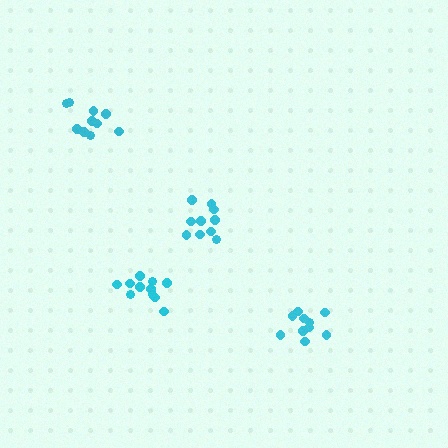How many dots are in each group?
Group 1: 10 dots, Group 2: 10 dots, Group 3: 11 dots, Group 4: 10 dots (41 total).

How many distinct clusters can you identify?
There are 4 distinct clusters.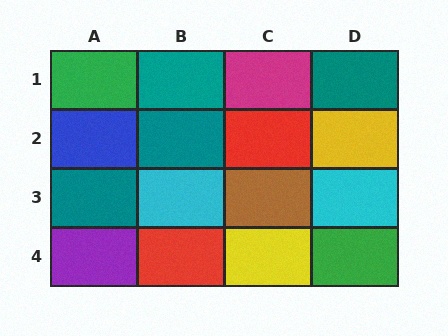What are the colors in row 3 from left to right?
Teal, cyan, brown, cyan.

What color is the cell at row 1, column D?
Teal.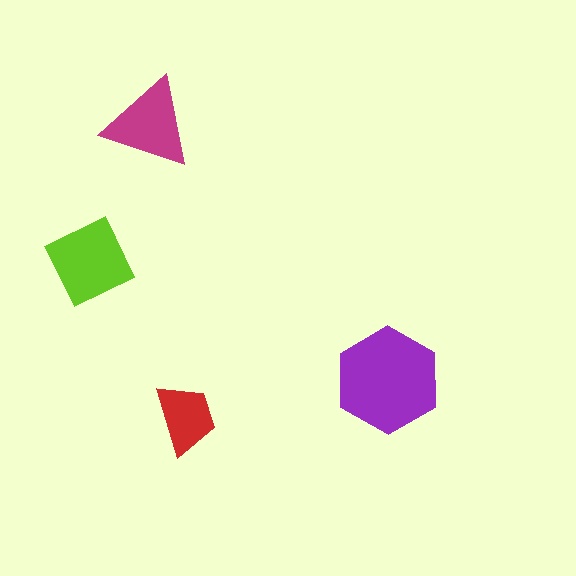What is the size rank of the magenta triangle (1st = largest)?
3rd.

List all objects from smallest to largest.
The red trapezoid, the magenta triangle, the lime diamond, the purple hexagon.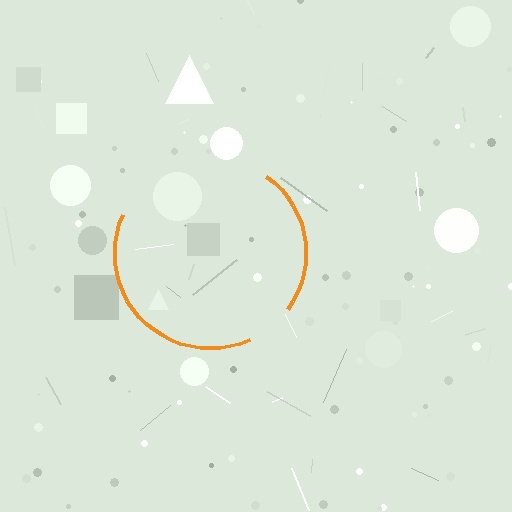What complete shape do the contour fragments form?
The contour fragments form a circle.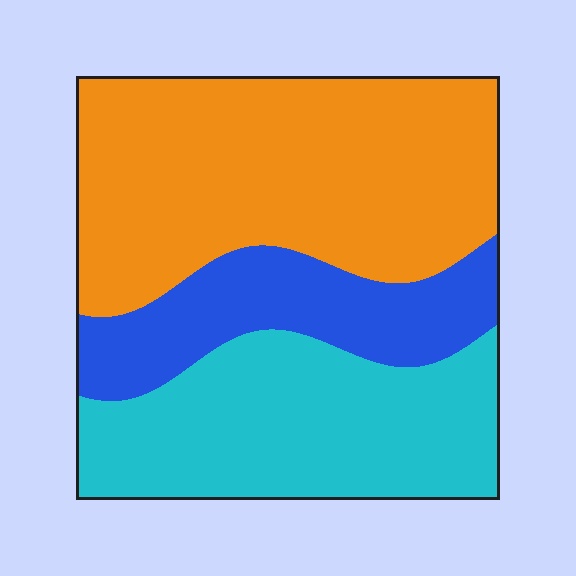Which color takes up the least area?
Blue, at roughly 20%.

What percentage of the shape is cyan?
Cyan covers 33% of the shape.